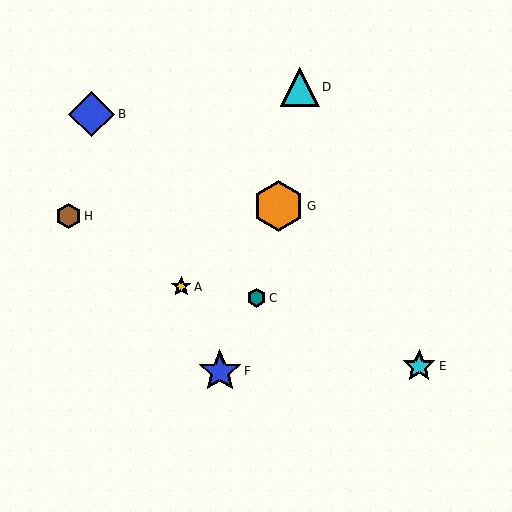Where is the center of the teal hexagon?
The center of the teal hexagon is at (256, 298).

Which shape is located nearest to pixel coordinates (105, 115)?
The blue diamond (labeled B) at (92, 114) is nearest to that location.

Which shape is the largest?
The orange hexagon (labeled G) is the largest.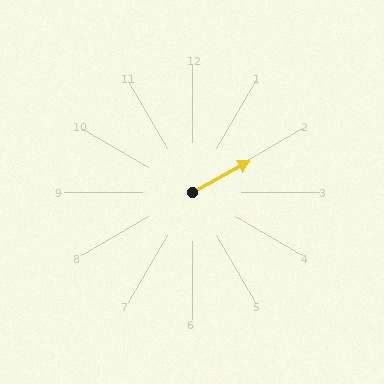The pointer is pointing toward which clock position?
Roughly 2 o'clock.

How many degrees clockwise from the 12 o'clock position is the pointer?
Approximately 62 degrees.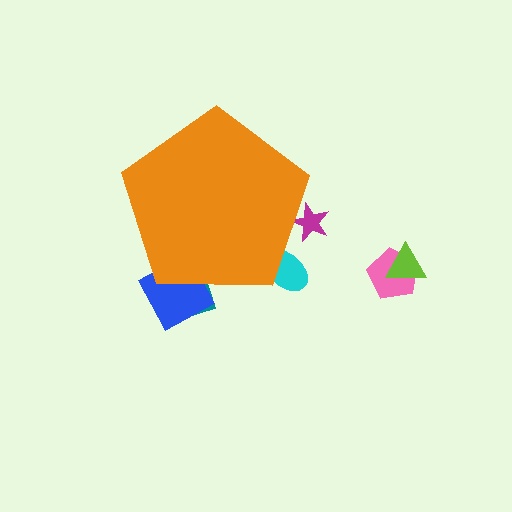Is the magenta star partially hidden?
Yes, the magenta star is partially hidden behind the orange pentagon.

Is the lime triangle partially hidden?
No, the lime triangle is fully visible.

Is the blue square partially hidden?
Yes, the blue square is partially hidden behind the orange pentagon.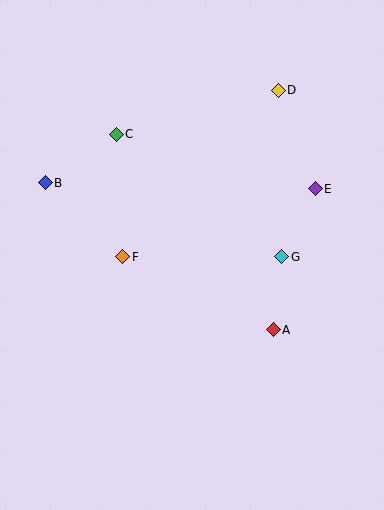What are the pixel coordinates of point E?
Point E is at (315, 189).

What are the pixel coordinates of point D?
Point D is at (278, 90).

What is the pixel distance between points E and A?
The distance between E and A is 147 pixels.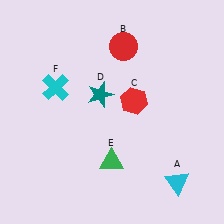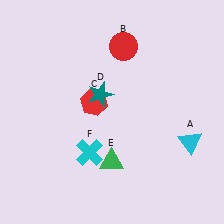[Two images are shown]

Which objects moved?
The objects that moved are: the cyan triangle (A), the red hexagon (C), the cyan cross (F).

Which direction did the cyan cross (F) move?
The cyan cross (F) moved down.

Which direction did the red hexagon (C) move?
The red hexagon (C) moved left.